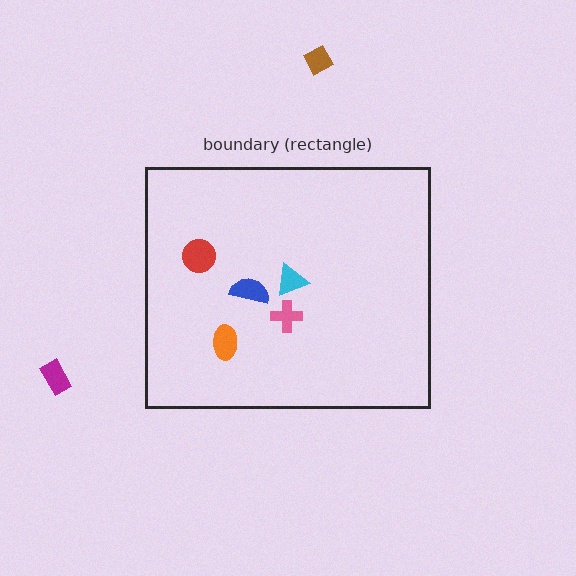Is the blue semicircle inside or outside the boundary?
Inside.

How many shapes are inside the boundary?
5 inside, 2 outside.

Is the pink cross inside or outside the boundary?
Inside.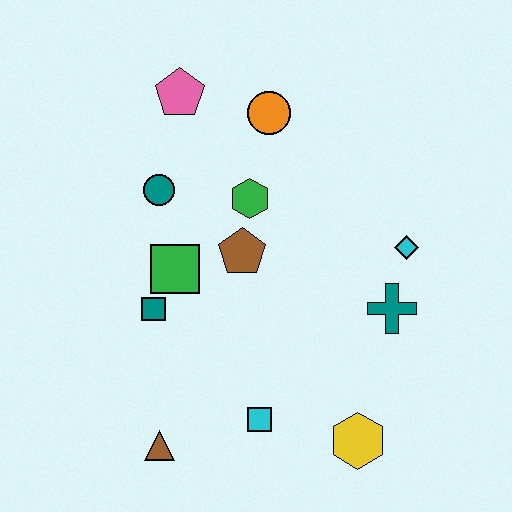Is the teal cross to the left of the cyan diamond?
Yes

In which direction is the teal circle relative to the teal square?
The teal circle is above the teal square.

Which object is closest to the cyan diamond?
The teal cross is closest to the cyan diamond.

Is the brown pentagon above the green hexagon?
No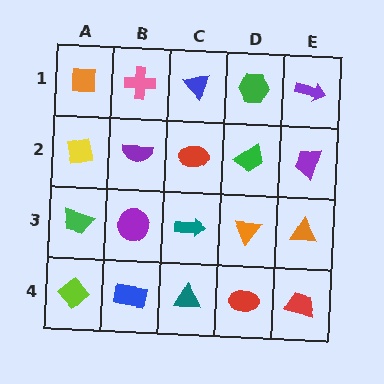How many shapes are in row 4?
5 shapes.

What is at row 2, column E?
A purple trapezoid.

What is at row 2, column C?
A red ellipse.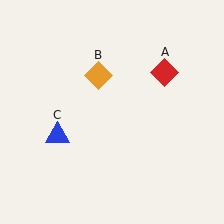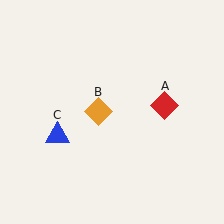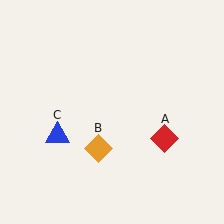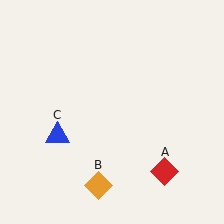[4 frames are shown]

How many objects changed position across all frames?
2 objects changed position: red diamond (object A), orange diamond (object B).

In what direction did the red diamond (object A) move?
The red diamond (object A) moved down.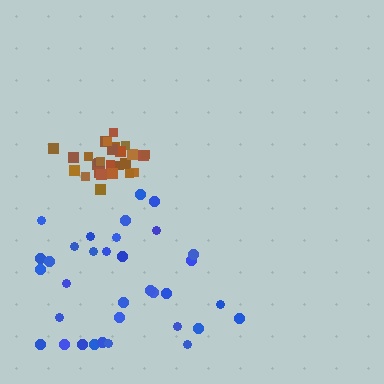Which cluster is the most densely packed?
Brown.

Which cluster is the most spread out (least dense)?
Blue.